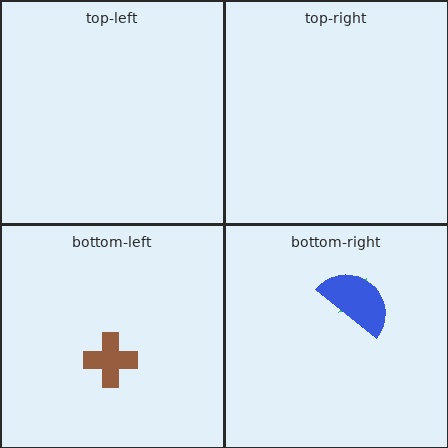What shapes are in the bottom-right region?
The green star, the blue semicircle.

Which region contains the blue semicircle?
The bottom-right region.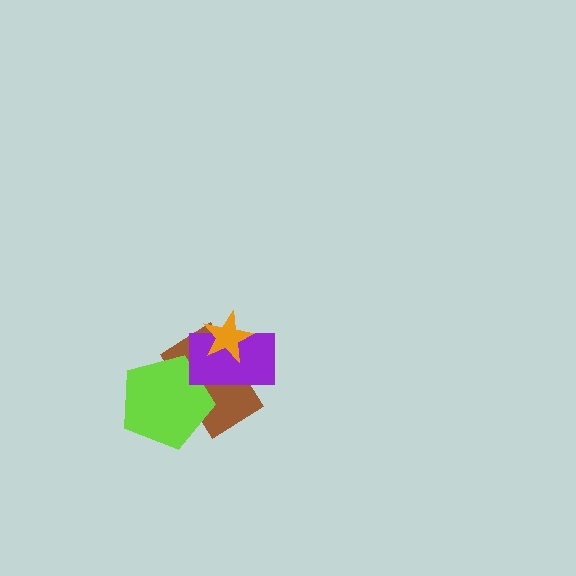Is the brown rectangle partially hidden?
Yes, it is partially covered by another shape.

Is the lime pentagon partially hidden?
Yes, it is partially covered by another shape.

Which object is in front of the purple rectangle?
The orange star is in front of the purple rectangle.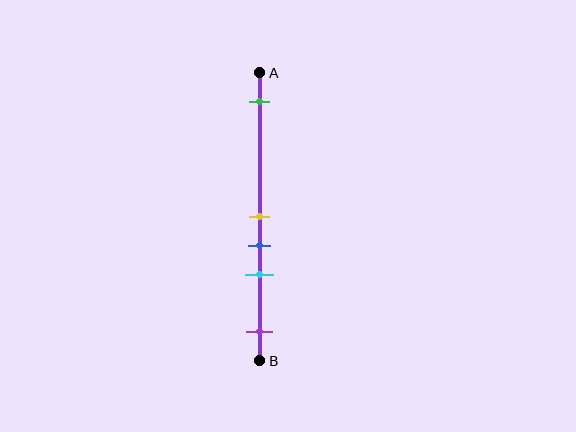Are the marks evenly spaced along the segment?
No, the marks are not evenly spaced.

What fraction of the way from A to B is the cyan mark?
The cyan mark is approximately 70% (0.7) of the way from A to B.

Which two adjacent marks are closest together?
The yellow and blue marks are the closest adjacent pair.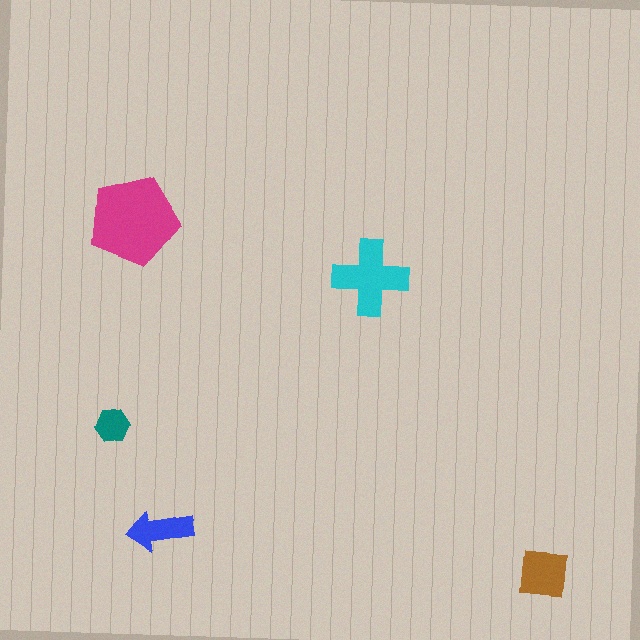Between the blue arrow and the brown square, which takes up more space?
The brown square.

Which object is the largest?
The magenta pentagon.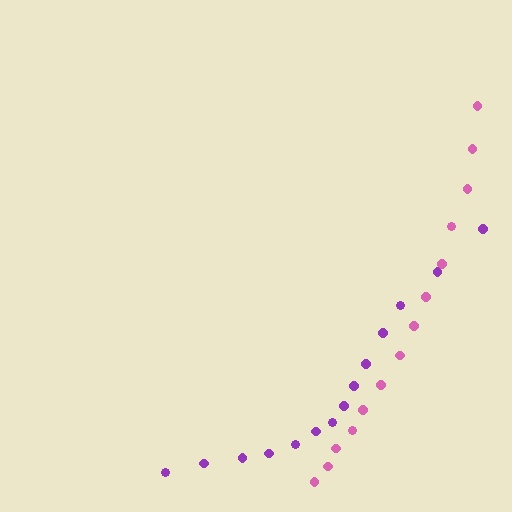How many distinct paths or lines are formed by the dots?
There are 2 distinct paths.